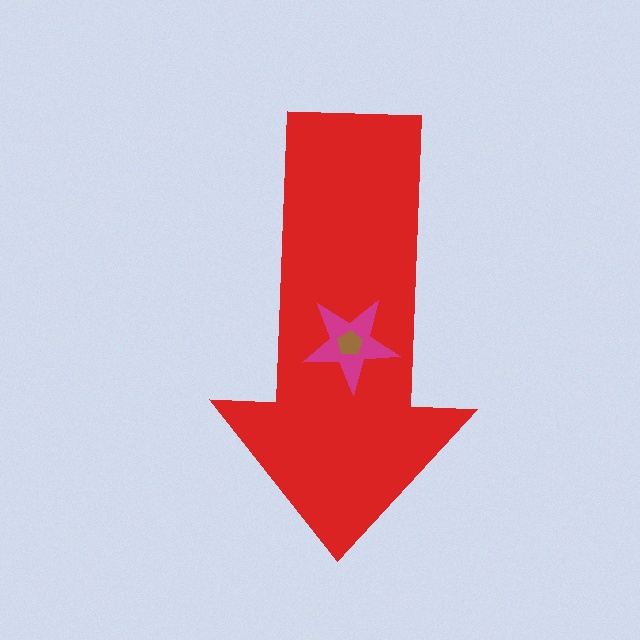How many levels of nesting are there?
3.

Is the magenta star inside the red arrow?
Yes.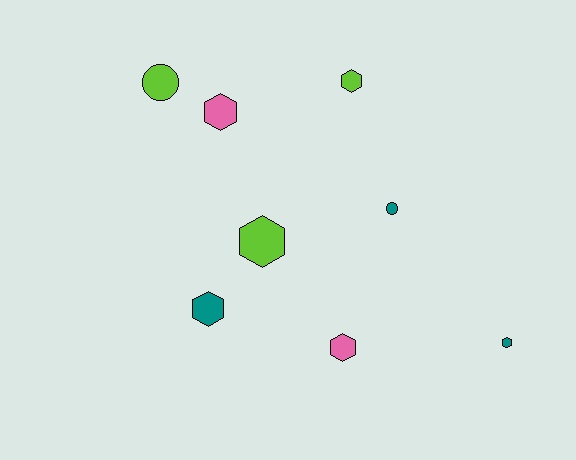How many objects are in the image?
There are 8 objects.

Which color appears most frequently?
Teal, with 3 objects.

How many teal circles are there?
There is 1 teal circle.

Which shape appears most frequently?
Hexagon, with 6 objects.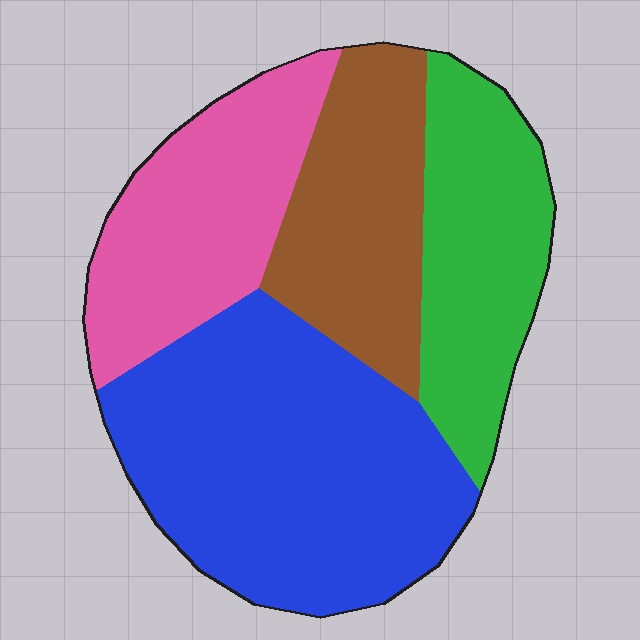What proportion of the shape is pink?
Pink takes up about one fifth (1/5) of the shape.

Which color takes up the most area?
Blue, at roughly 40%.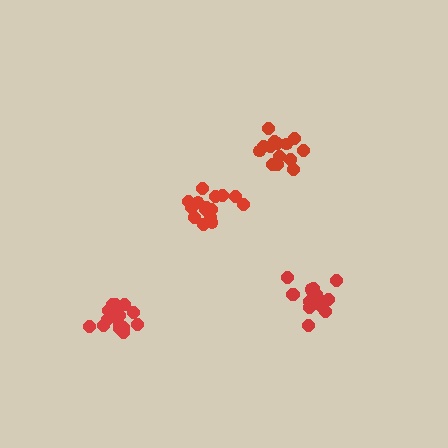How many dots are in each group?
Group 1: 15 dots, Group 2: 14 dots, Group 3: 15 dots, Group 4: 15 dots (59 total).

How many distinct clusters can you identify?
There are 4 distinct clusters.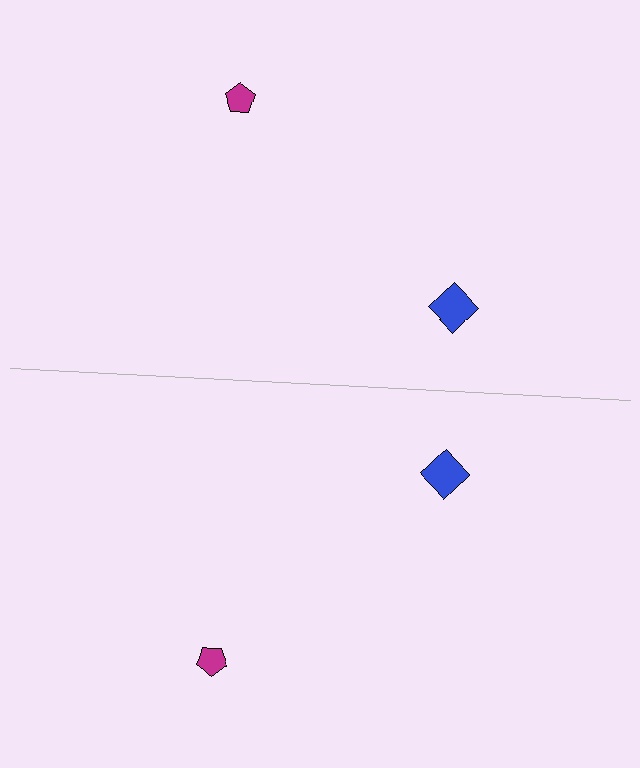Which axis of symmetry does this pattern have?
The pattern has a horizontal axis of symmetry running through the center of the image.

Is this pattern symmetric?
Yes, this pattern has bilateral (reflection) symmetry.